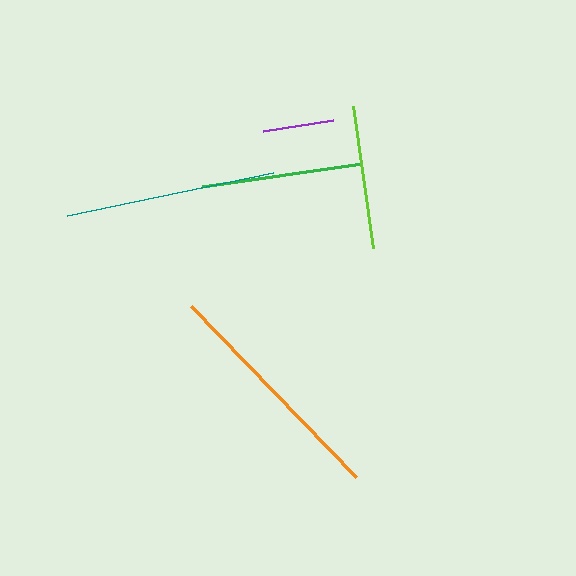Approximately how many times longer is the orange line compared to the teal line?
The orange line is approximately 1.1 times the length of the teal line.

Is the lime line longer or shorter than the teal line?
The teal line is longer than the lime line.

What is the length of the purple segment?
The purple segment is approximately 71 pixels long.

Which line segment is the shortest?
The purple line is the shortest at approximately 71 pixels.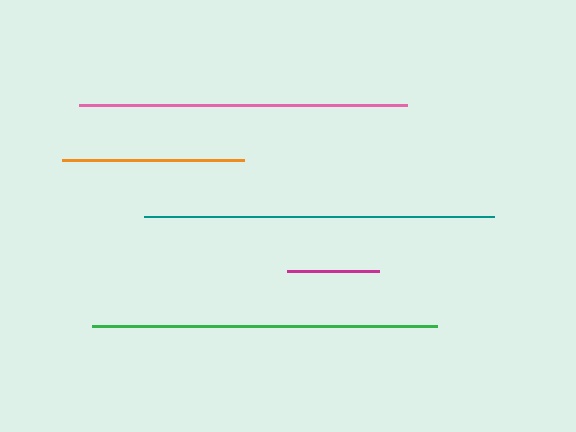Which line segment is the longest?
The teal line is the longest at approximately 349 pixels.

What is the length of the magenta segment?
The magenta segment is approximately 92 pixels long.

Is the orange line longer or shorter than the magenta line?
The orange line is longer than the magenta line.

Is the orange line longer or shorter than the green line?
The green line is longer than the orange line.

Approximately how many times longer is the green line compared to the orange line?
The green line is approximately 1.9 times the length of the orange line.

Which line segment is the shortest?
The magenta line is the shortest at approximately 92 pixels.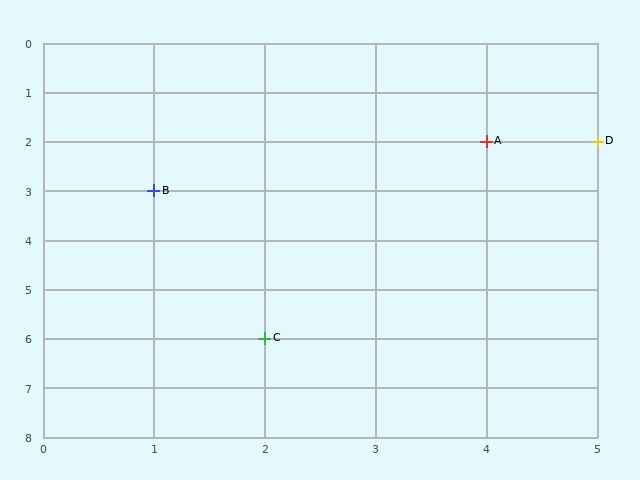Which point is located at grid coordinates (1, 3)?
Point B is at (1, 3).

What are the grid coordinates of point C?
Point C is at grid coordinates (2, 6).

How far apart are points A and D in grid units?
Points A and D are 1 column apart.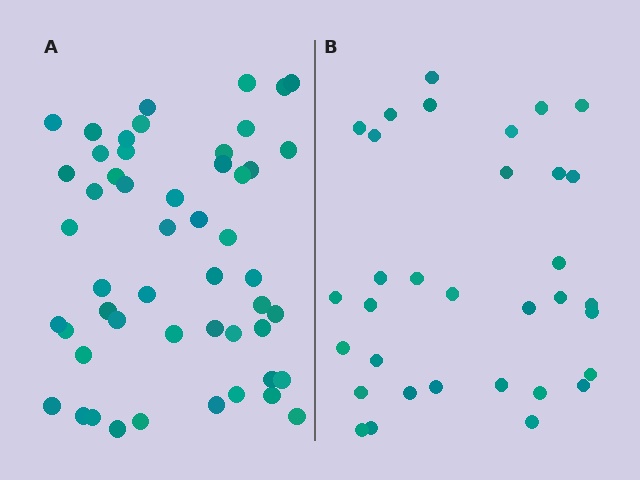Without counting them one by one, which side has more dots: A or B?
Region A (the left region) has more dots.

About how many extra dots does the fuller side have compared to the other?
Region A has approximately 20 more dots than region B.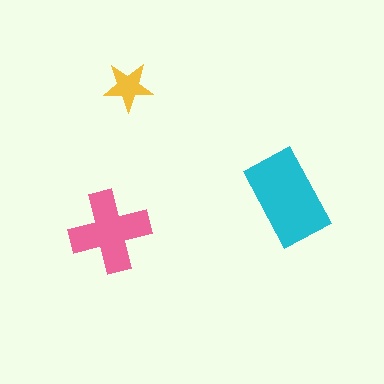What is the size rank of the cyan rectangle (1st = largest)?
1st.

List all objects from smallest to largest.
The yellow star, the pink cross, the cyan rectangle.